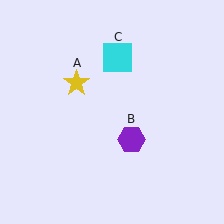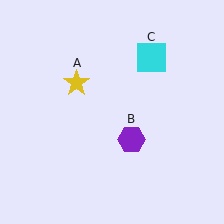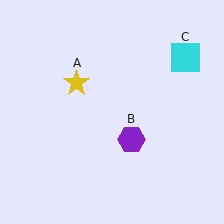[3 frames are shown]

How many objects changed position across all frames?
1 object changed position: cyan square (object C).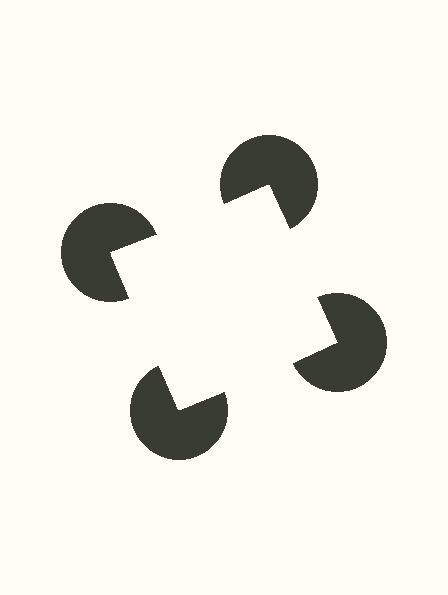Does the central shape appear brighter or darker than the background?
It typically appears slightly brighter than the background, even though no actual brightness change is drawn.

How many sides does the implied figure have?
4 sides.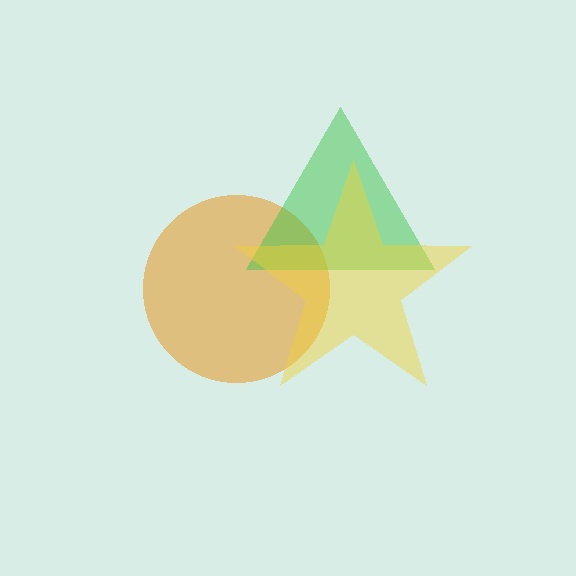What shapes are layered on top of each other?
The layered shapes are: an orange circle, a green triangle, a yellow star.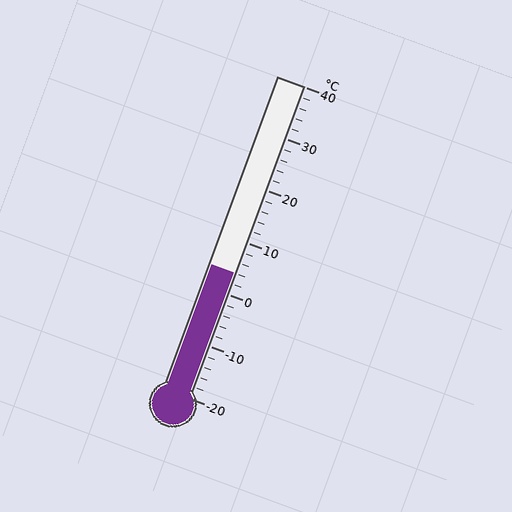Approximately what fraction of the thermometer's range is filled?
The thermometer is filled to approximately 40% of its range.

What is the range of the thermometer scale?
The thermometer scale ranges from -20°C to 40°C.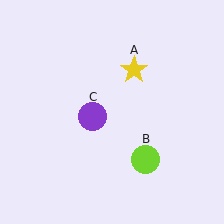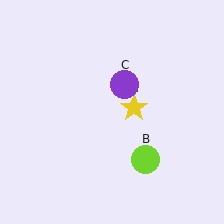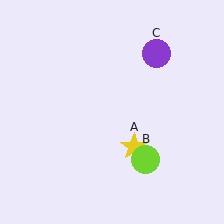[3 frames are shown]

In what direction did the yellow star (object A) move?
The yellow star (object A) moved down.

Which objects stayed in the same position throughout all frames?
Lime circle (object B) remained stationary.